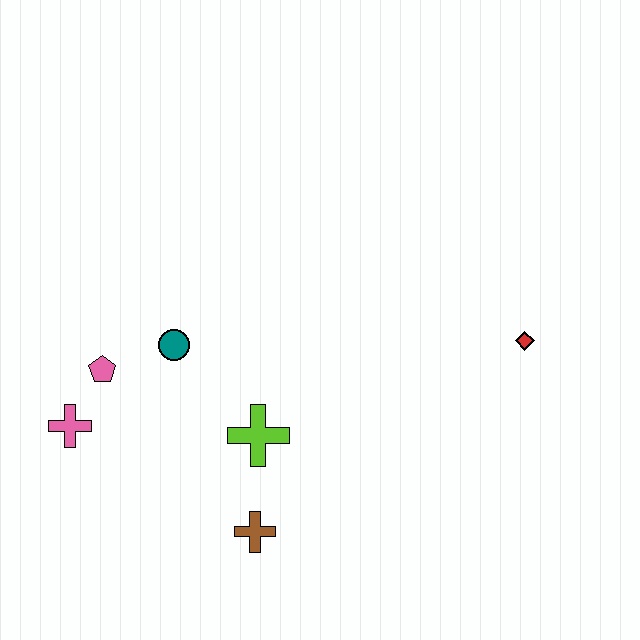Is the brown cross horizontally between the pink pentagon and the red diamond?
Yes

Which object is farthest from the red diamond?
The pink cross is farthest from the red diamond.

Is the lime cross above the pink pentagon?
No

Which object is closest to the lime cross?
The brown cross is closest to the lime cross.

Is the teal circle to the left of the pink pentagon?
No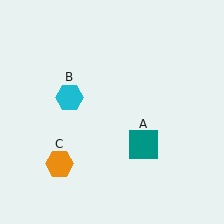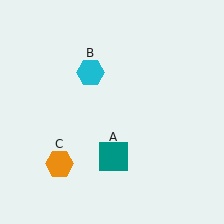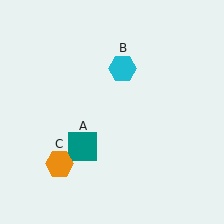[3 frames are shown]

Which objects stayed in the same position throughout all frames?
Orange hexagon (object C) remained stationary.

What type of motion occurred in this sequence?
The teal square (object A), cyan hexagon (object B) rotated clockwise around the center of the scene.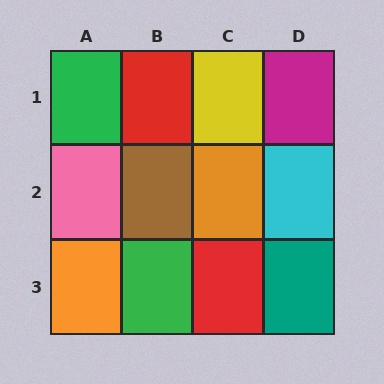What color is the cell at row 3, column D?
Teal.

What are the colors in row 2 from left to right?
Pink, brown, orange, cyan.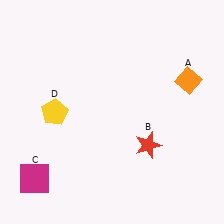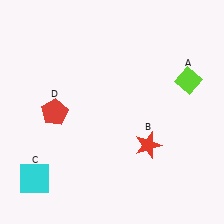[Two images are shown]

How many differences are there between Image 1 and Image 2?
There are 3 differences between the two images.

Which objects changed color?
A changed from orange to lime. C changed from magenta to cyan. D changed from yellow to red.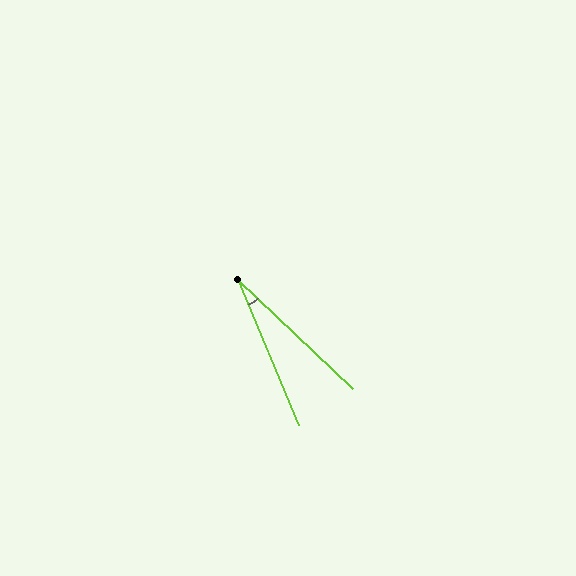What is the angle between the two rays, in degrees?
Approximately 24 degrees.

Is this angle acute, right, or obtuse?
It is acute.